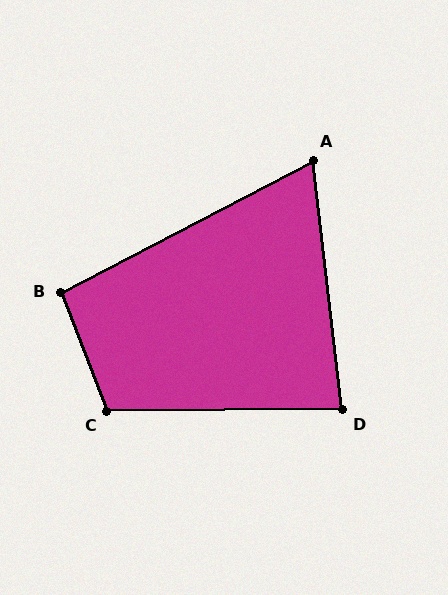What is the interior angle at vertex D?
Approximately 84 degrees (acute).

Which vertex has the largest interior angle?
C, at approximately 111 degrees.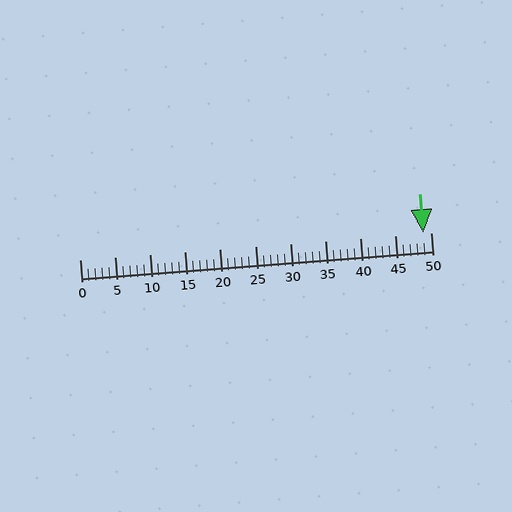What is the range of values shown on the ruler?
The ruler shows values from 0 to 50.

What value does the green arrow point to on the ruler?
The green arrow points to approximately 49.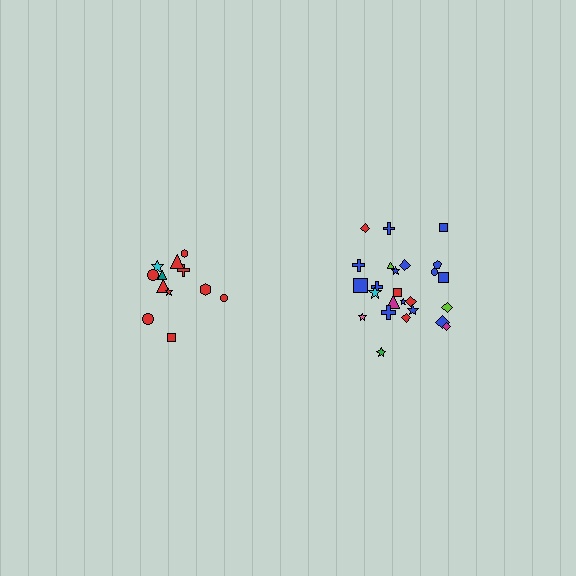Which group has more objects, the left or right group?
The right group.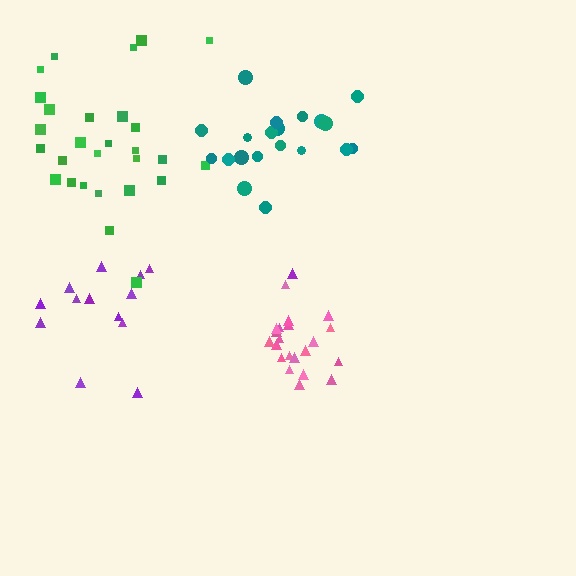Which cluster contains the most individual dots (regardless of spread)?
Green (28).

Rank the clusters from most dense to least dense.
pink, teal, green, purple.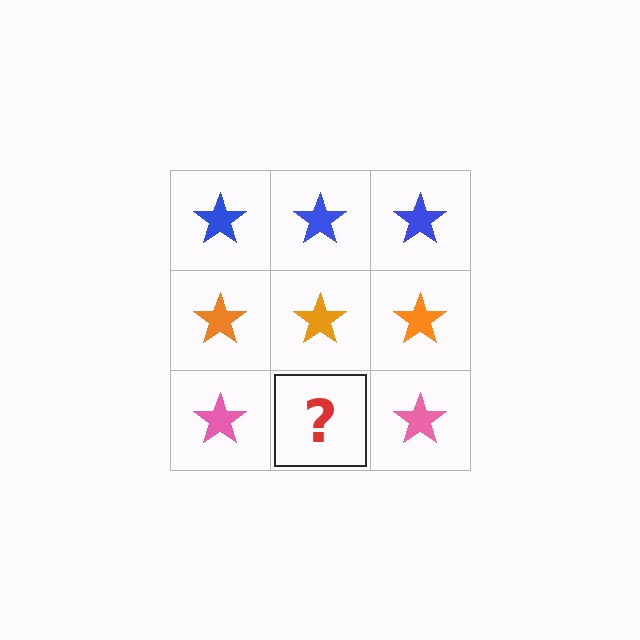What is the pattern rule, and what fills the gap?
The rule is that each row has a consistent color. The gap should be filled with a pink star.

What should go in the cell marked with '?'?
The missing cell should contain a pink star.